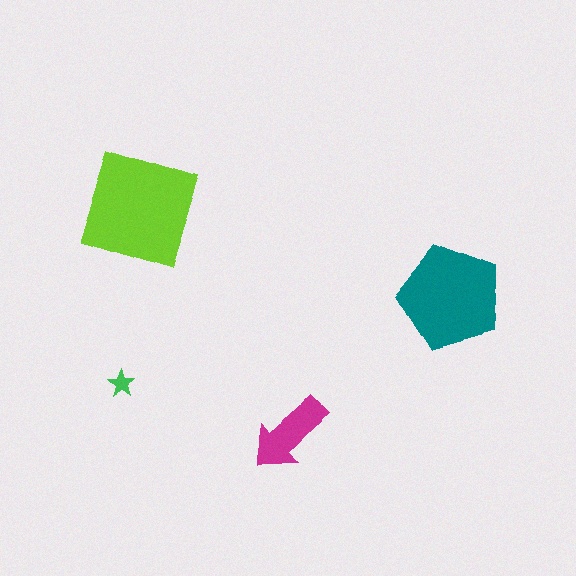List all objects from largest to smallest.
The lime square, the teal pentagon, the magenta arrow, the green star.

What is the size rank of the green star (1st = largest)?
4th.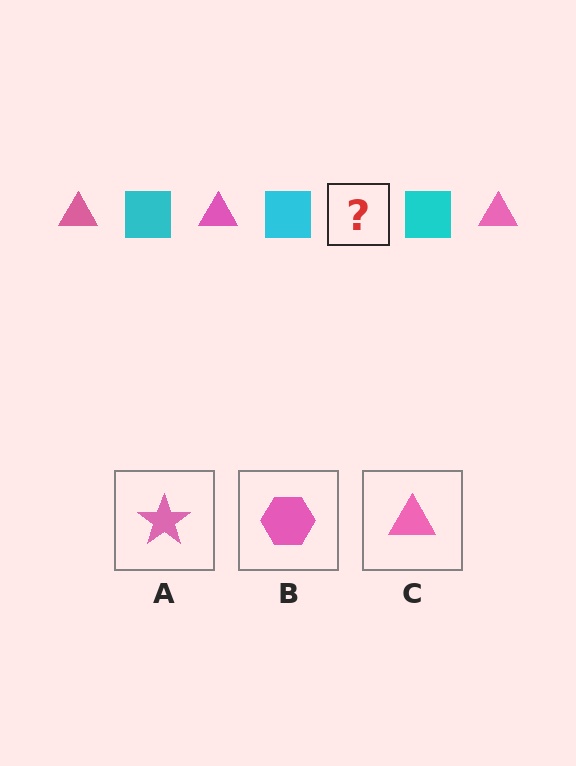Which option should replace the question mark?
Option C.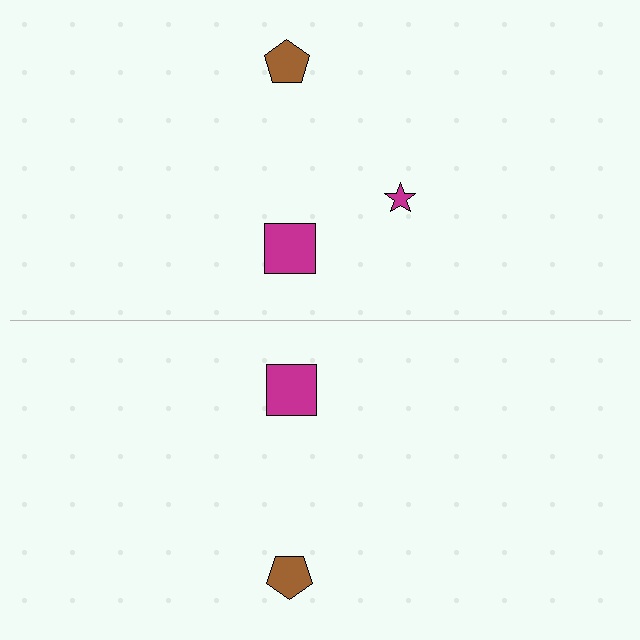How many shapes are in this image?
There are 5 shapes in this image.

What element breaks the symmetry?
A magenta star is missing from the bottom side.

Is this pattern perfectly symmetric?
No, the pattern is not perfectly symmetric. A magenta star is missing from the bottom side.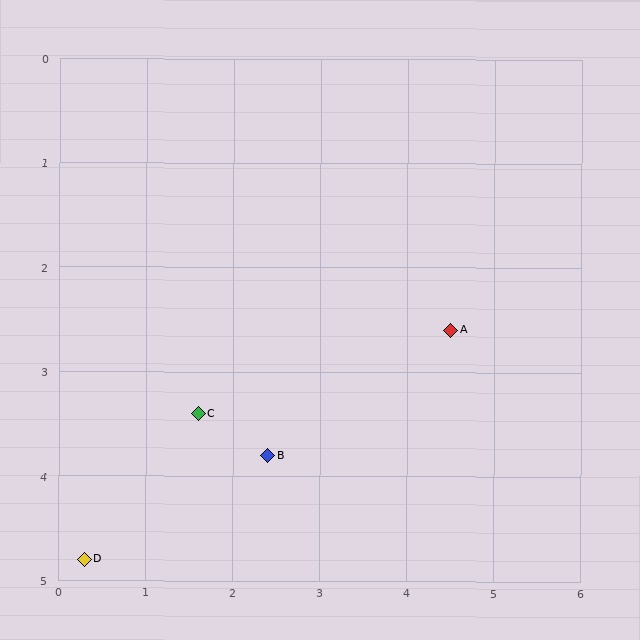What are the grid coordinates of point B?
Point B is at approximately (2.4, 3.8).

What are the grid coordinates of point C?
Point C is at approximately (1.6, 3.4).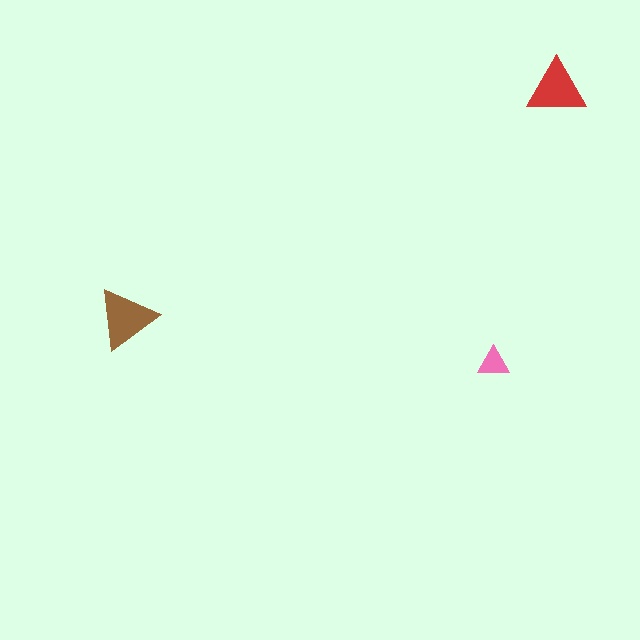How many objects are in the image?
There are 3 objects in the image.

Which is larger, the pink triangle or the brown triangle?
The brown one.